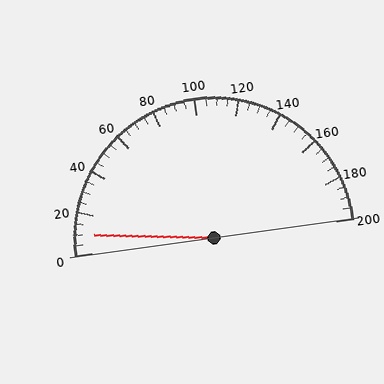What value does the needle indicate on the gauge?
The needle indicates approximately 10.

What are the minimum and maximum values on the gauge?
The gauge ranges from 0 to 200.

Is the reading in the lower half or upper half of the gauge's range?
The reading is in the lower half of the range (0 to 200).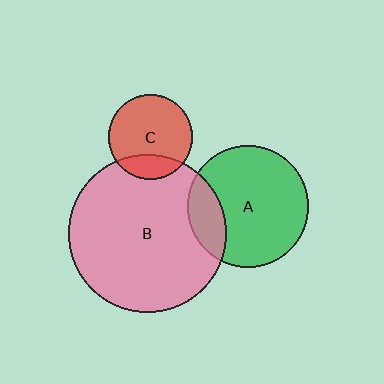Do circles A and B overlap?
Yes.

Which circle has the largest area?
Circle B (pink).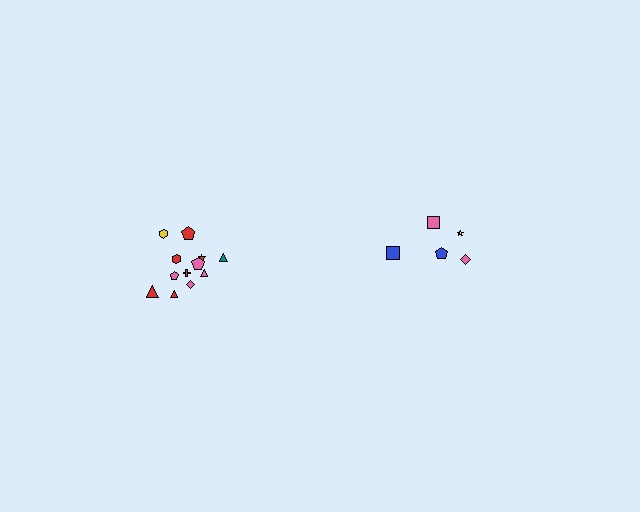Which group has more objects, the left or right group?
The left group.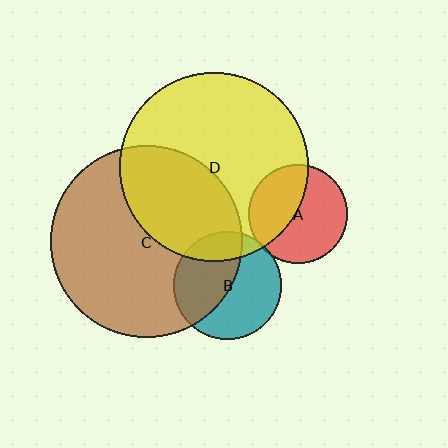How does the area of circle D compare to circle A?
Approximately 3.7 times.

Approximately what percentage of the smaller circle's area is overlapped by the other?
Approximately 45%.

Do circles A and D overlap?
Yes.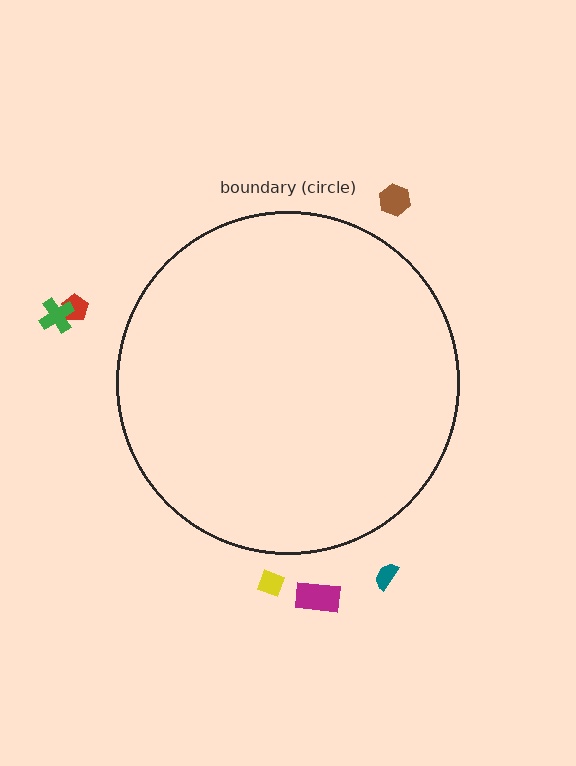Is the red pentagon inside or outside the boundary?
Outside.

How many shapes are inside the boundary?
0 inside, 6 outside.